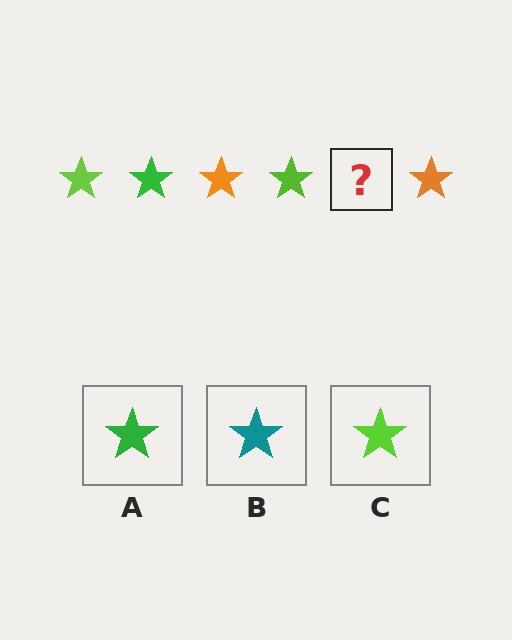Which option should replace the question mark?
Option A.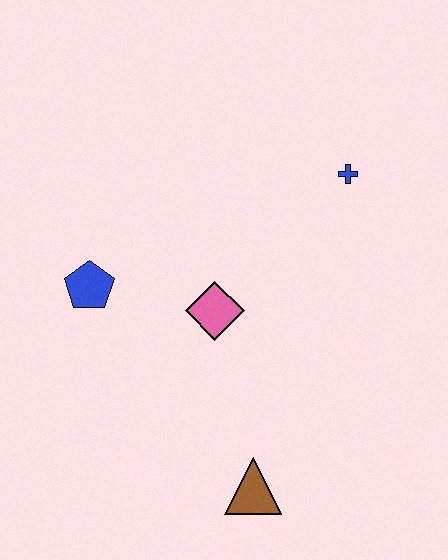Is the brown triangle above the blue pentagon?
No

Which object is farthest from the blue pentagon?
The blue cross is farthest from the blue pentagon.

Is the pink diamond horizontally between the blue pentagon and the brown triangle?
Yes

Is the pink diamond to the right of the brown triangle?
No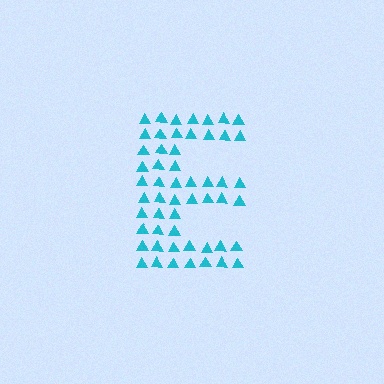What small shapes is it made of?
It is made of small triangles.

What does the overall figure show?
The overall figure shows the letter E.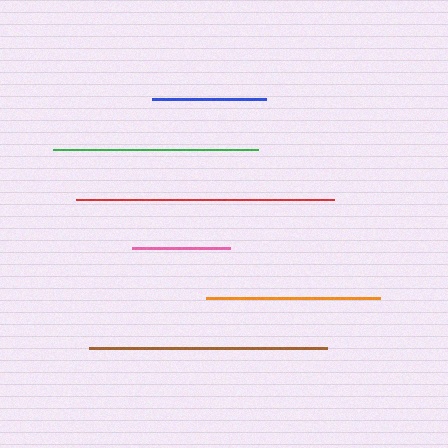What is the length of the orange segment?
The orange segment is approximately 174 pixels long.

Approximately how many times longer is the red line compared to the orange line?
The red line is approximately 1.5 times the length of the orange line.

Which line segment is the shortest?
The pink line is the shortest at approximately 98 pixels.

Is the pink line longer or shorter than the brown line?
The brown line is longer than the pink line.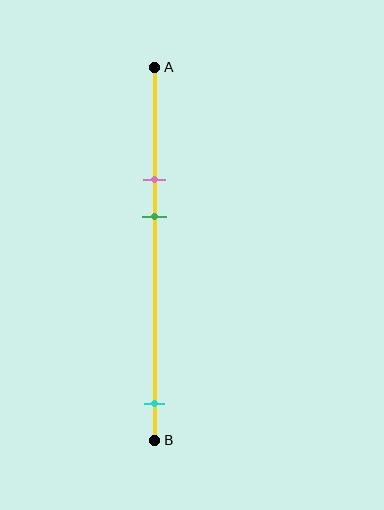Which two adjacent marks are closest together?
The pink and green marks are the closest adjacent pair.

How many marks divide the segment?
There are 3 marks dividing the segment.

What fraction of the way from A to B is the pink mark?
The pink mark is approximately 30% (0.3) of the way from A to B.